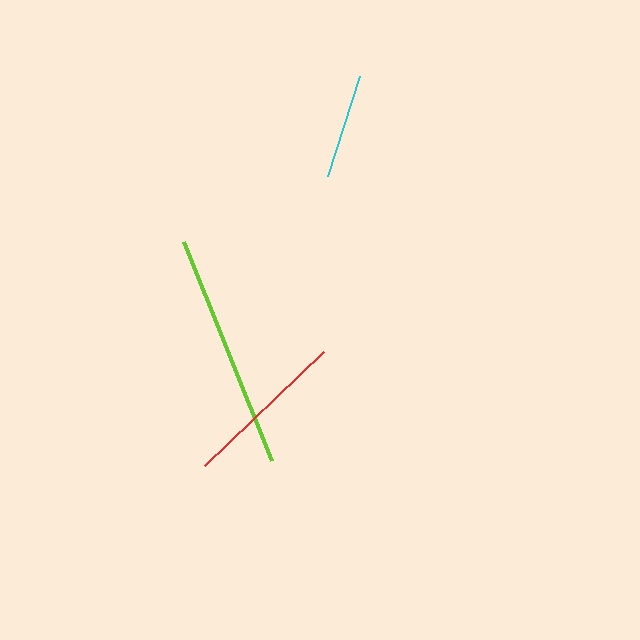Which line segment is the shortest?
The cyan line is the shortest at approximately 105 pixels.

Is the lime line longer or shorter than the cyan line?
The lime line is longer than the cyan line.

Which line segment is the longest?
The lime line is the longest at approximately 236 pixels.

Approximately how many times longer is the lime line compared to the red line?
The lime line is approximately 1.4 times the length of the red line.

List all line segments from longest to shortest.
From longest to shortest: lime, red, cyan.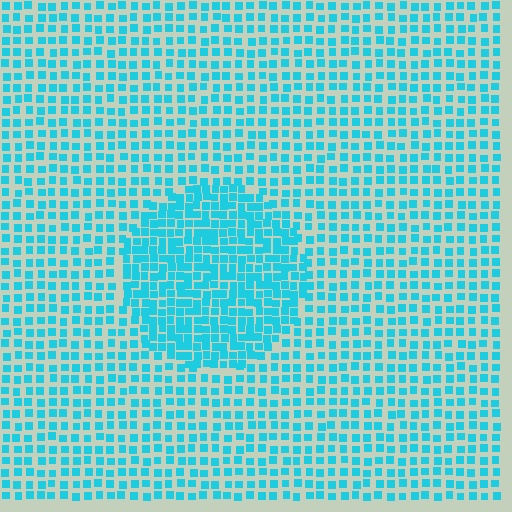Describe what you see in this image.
The image contains small cyan elements arranged at two different densities. A circle-shaped region is visible where the elements are more densely packed than the surrounding area.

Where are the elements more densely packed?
The elements are more densely packed inside the circle boundary.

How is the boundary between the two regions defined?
The boundary is defined by a change in element density (approximately 1.8x ratio). All elements are the same color, size, and shape.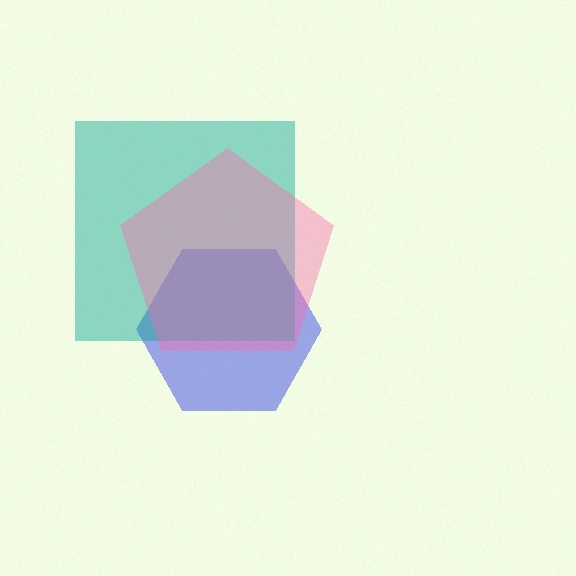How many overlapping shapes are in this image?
There are 3 overlapping shapes in the image.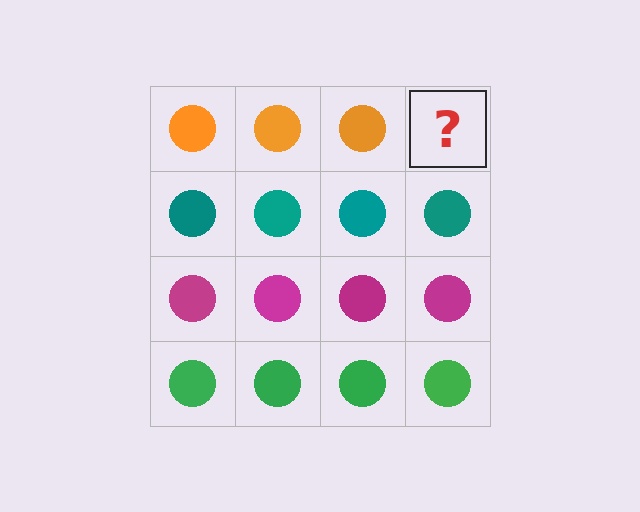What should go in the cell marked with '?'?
The missing cell should contain an orange circle.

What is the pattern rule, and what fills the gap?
The rule is that each row has a consistent color. The gap should be filled with an orange circle.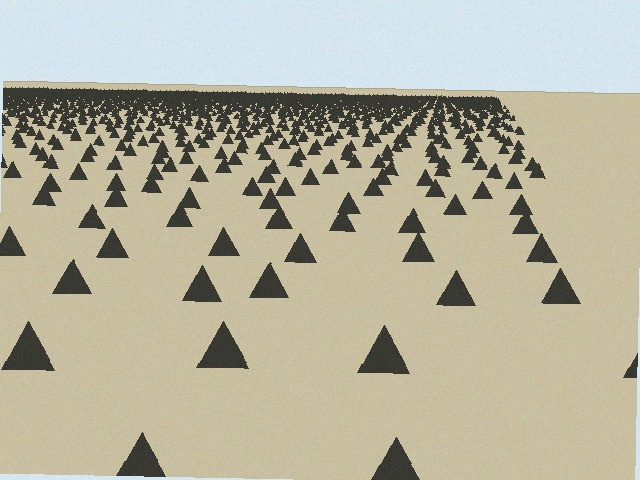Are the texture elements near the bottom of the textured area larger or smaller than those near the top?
Larger. Near the bottom, elements are closer to the viewer and appear at a bigger on-screen size.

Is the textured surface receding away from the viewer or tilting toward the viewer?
The surface is receding away from the viewer. Texture elements get smaller and denser toward the top.